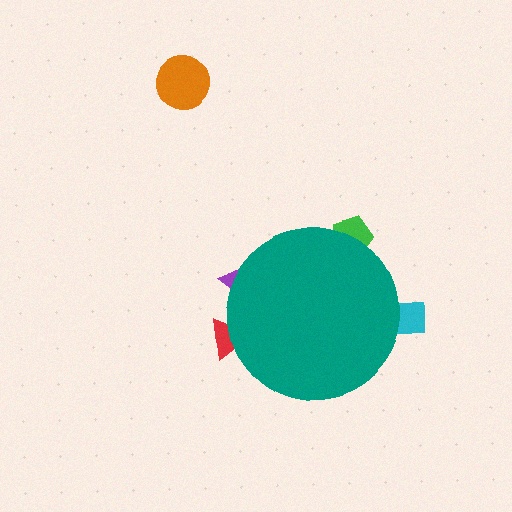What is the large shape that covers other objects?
A teal circle.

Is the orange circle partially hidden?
No, the orange circle is fully visible.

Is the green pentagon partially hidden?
Yes, the green pentagon is partially hidden behind the teal circle.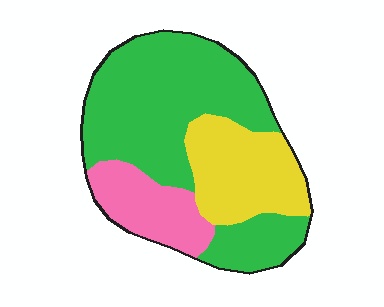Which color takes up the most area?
Green, at roughly 60%.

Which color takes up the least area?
Pink, at roughly 15%.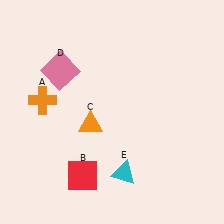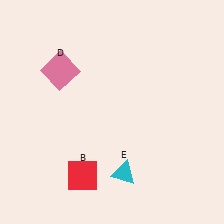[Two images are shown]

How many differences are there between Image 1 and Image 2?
There are 2 differences between the two images.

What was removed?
The orange triangle (C), the orange cross (A) were removed in Image 2.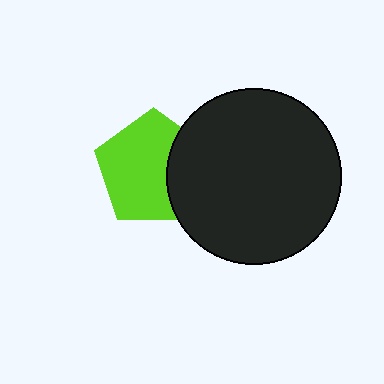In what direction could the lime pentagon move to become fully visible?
The lime pentagon could move left. That would shift it out from behind the black circle entirely.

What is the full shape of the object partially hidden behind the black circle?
The partially hidden object is a lime pentagon.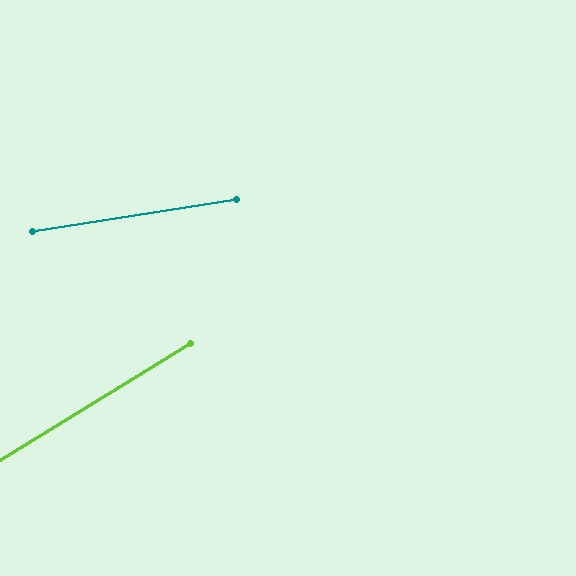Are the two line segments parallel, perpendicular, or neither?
Neither parallel nor perpendicular — they differ by about 23°.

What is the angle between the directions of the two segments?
Approximately 23 degrees.